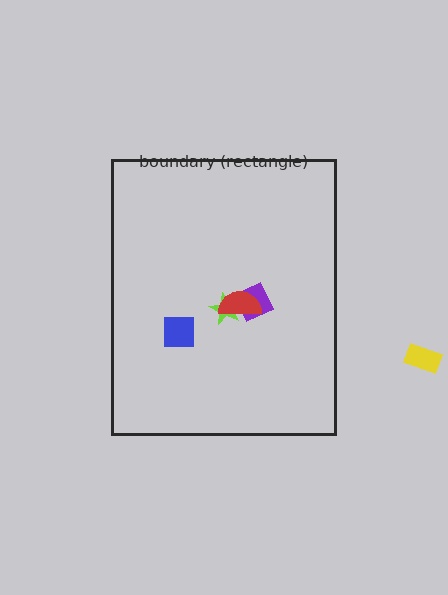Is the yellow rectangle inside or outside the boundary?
Outside.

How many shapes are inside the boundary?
4 inside, 1 outside.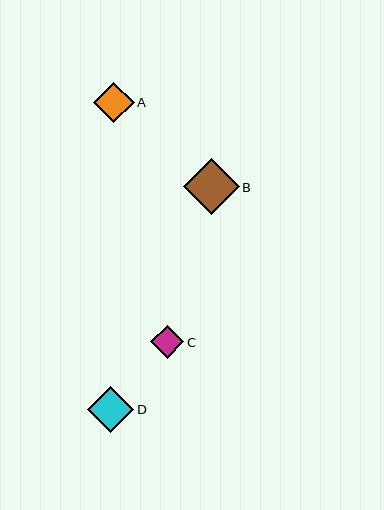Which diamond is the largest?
Diamond B is the largest with a size of approximately 56 pixels.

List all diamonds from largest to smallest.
From largest to smallest: B, D, A, C.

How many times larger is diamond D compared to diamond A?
Diamond D is approximately 1.1 times the size of diamond A.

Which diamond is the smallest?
Diamond C is the smallest with a size of approximately 33 pixels.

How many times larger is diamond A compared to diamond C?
Diamond A is approximately 1.2 times the size of diamond C.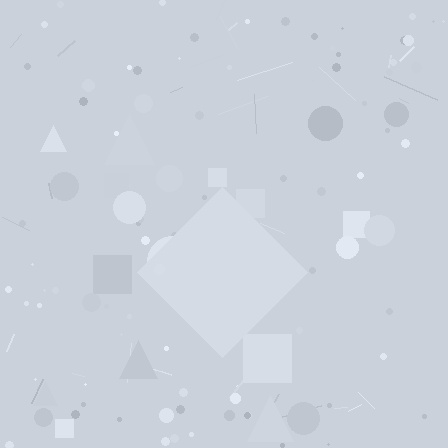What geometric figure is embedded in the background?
A diamond is embedded in the background.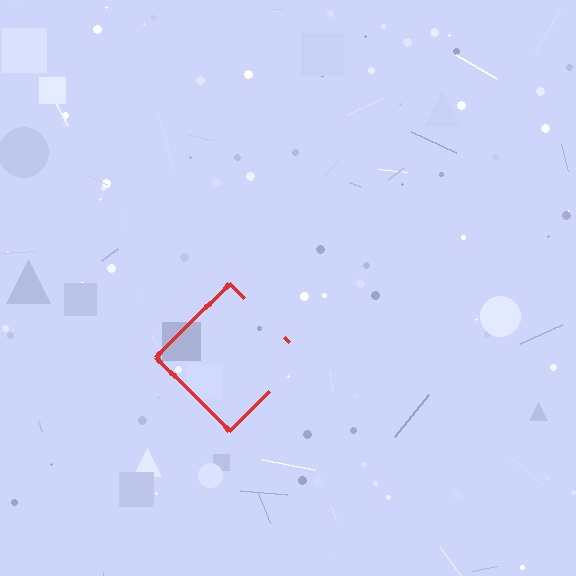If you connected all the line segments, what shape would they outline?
They would outline a diamond.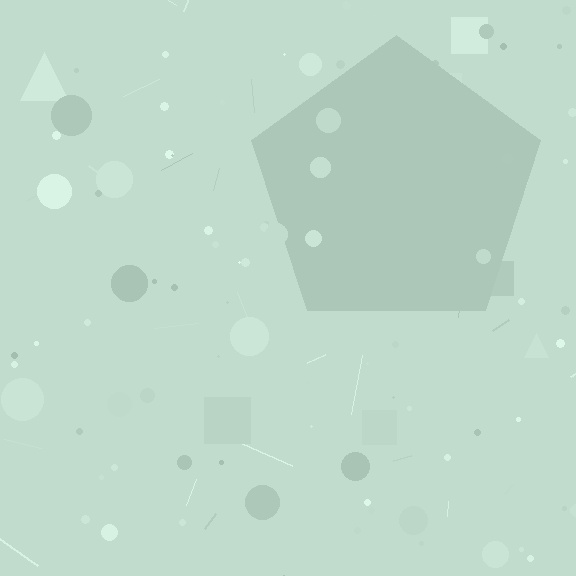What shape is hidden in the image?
A pentagon is hidden in the image.